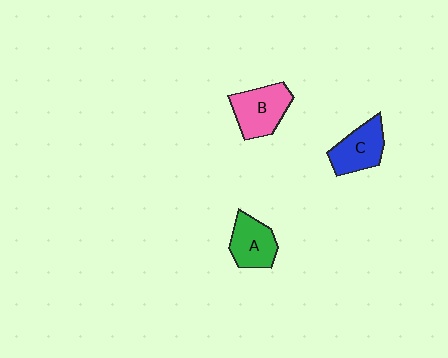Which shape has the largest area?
Shape B (pink).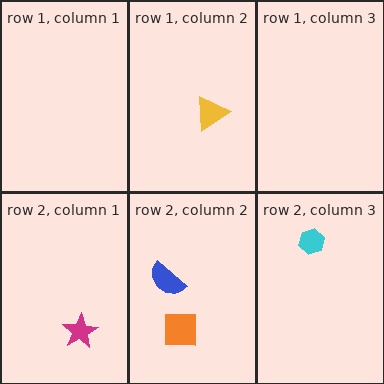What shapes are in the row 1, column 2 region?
The yellow triangle.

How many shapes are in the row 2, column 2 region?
2.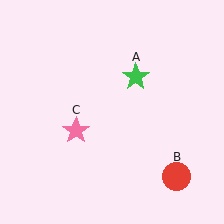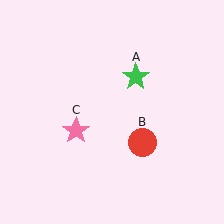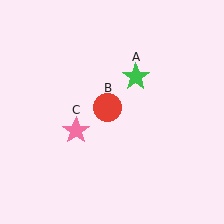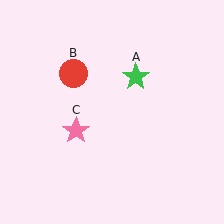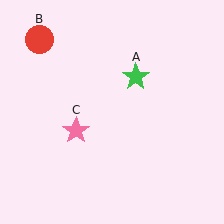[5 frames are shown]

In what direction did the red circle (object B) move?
The red circle (object B) moved up and to the left.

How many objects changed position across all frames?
1 object changed position: red circle (object B).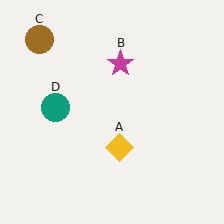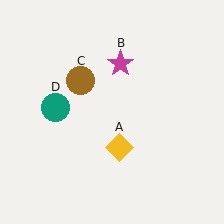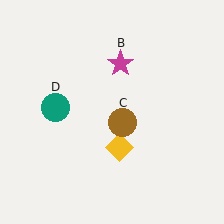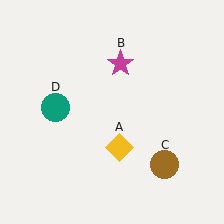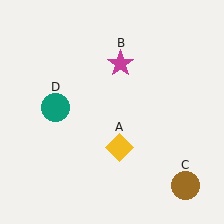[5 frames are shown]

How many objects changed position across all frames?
1 object changed position: brown circle (object C).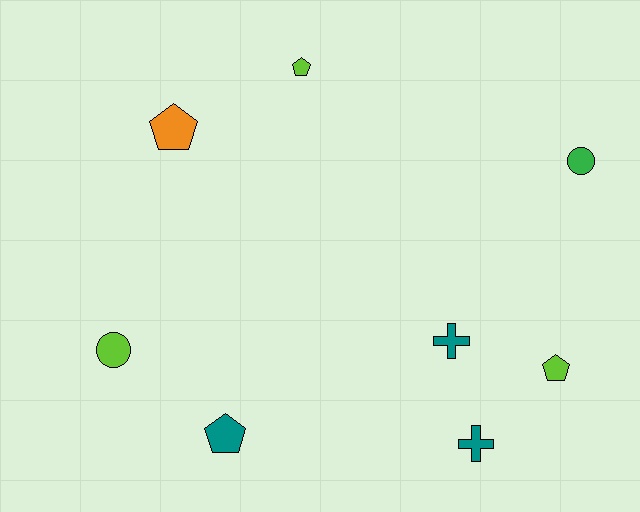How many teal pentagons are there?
There is 1 teal pentagon.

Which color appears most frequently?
Lime, with 3 objects.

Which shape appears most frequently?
Pentagon, with 4 objects.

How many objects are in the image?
There are 8 objects.